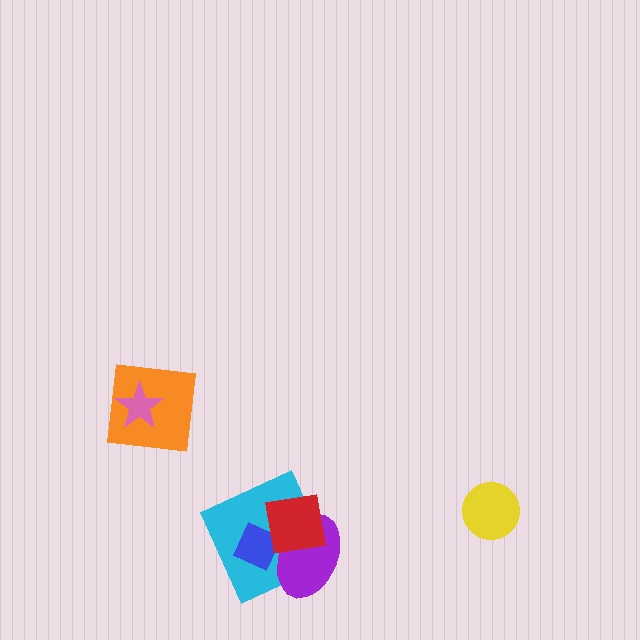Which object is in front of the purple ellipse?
The red square is in front of the purple ellipse.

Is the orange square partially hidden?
Yes, it is partially covered by another shape.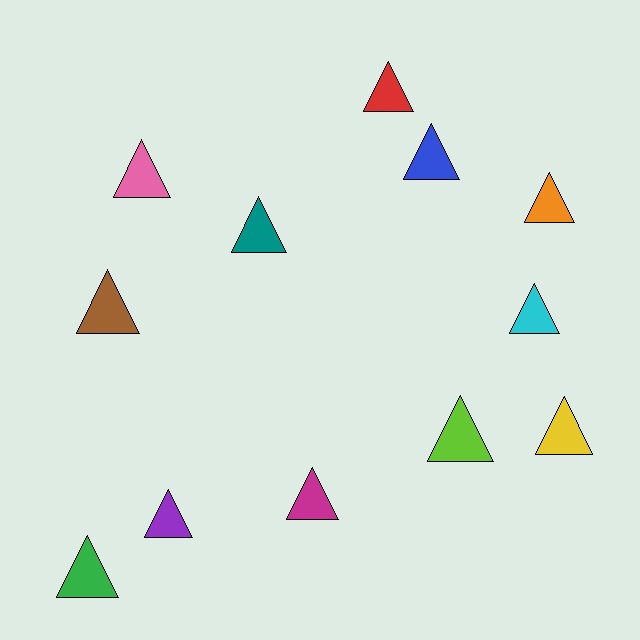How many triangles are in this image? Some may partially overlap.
There are 12 triangles.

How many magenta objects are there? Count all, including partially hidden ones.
There is 1 magenta object.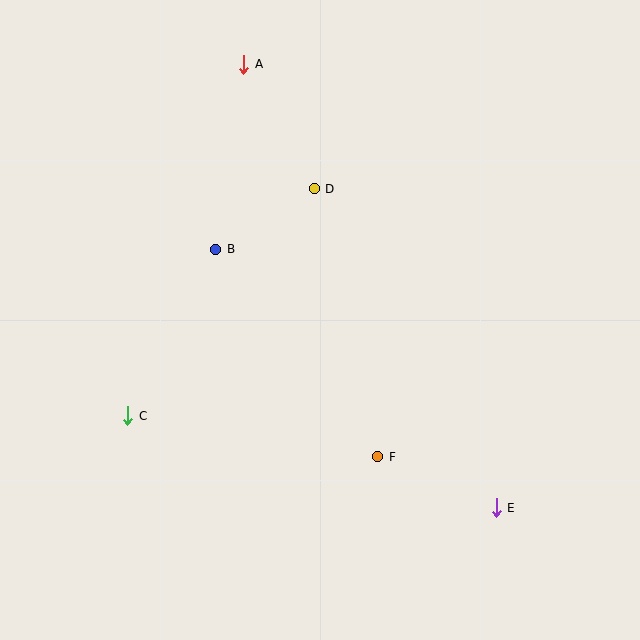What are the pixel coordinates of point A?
Point A is at (244, 64).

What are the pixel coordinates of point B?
Point B is at (216, 249).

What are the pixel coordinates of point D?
Point D is at (314, 189).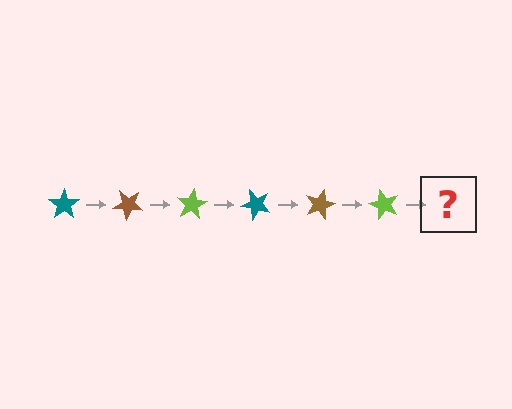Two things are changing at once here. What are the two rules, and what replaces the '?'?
The two rules are that it rotates 40 degrees each step and the color cycles through teal, brown, and lime. The '?' should be a teal star, rotated 240 degrees from the start.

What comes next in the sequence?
The next element should be a teal star, rotated 240 degrees from the start.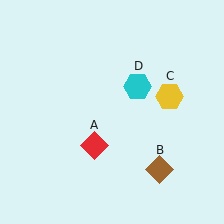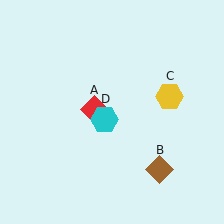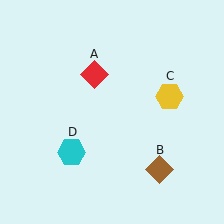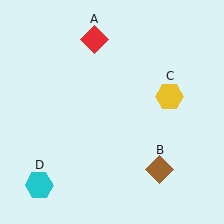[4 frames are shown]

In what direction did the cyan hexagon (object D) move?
The cyan hexagon (object D) moved down and to the left.